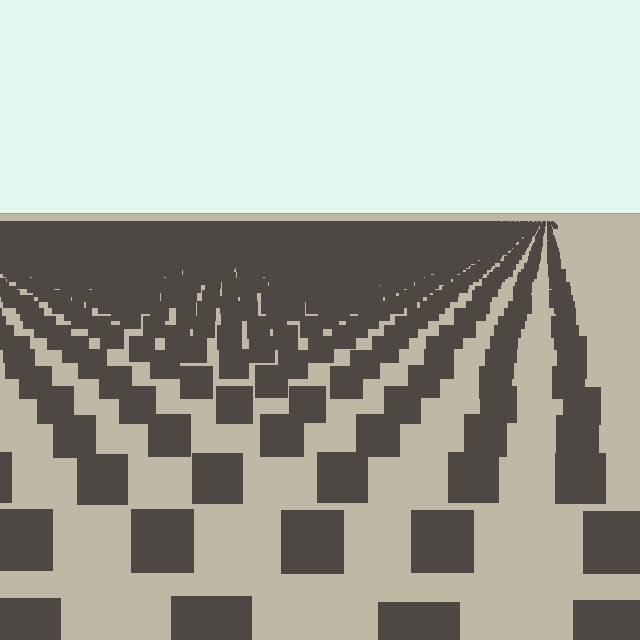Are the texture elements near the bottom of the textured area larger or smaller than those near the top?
Larger. Near the bottom, elements are closer to the viewer and appear at a bigger on-screen size.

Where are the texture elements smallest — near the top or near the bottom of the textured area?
Near the top.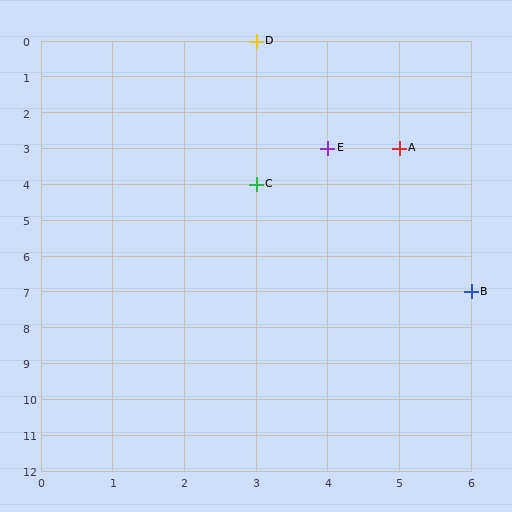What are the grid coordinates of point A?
Point A is at grid coordinates (5, 3).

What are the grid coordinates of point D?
Point D is at grid coordinates (3, 0).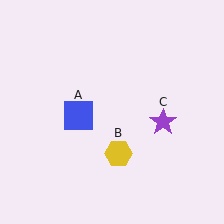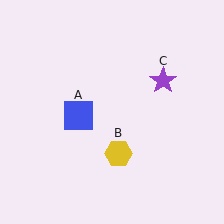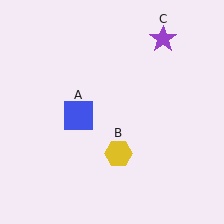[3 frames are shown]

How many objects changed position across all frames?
1 object changed position: purple star (object C).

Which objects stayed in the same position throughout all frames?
Blue square (object A) and yellow hexagon (object B) remained stationary.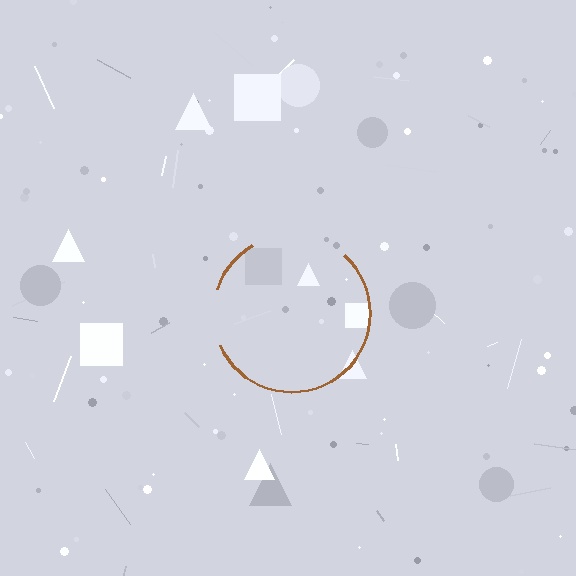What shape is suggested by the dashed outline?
The dashed outline suggests a circle.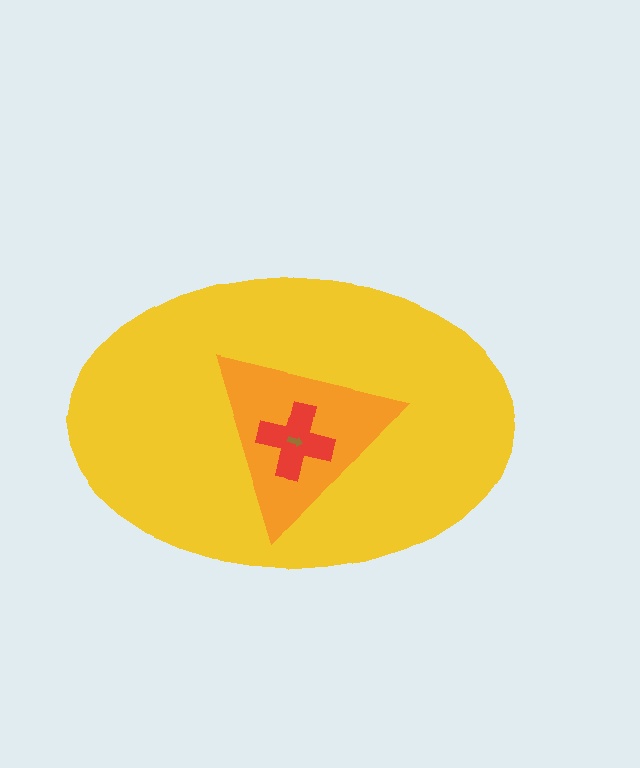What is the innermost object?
The brown arrow.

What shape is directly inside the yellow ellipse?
The orange triangle.